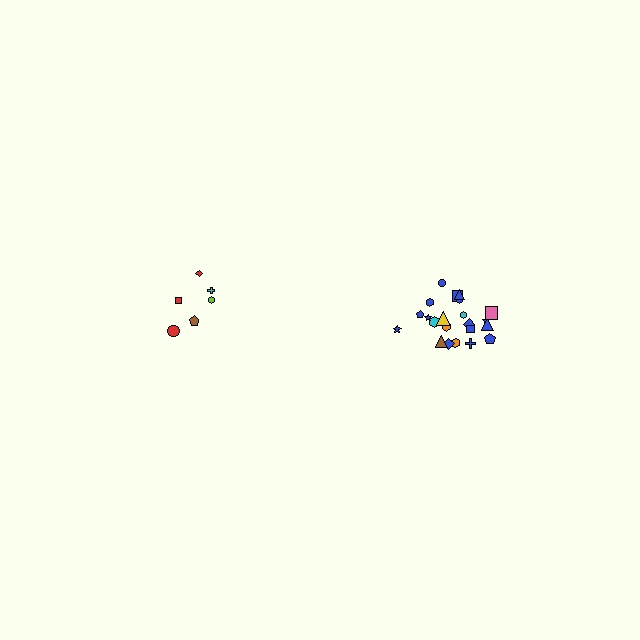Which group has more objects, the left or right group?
The right group.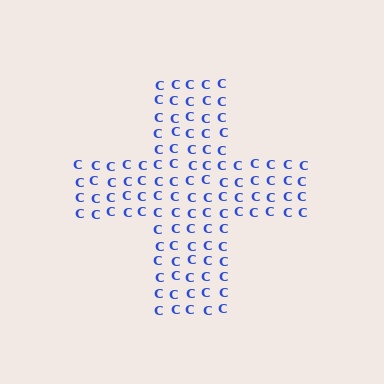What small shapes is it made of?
It is made of small letter C's.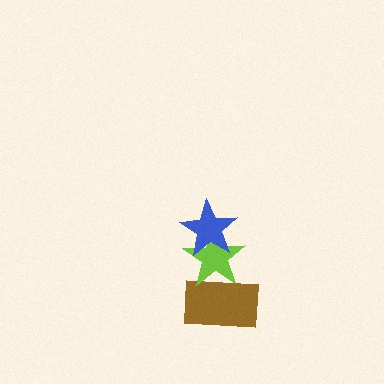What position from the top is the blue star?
The blue star is 1st from the top.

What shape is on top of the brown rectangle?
The lime star is on top of the brown rectangle.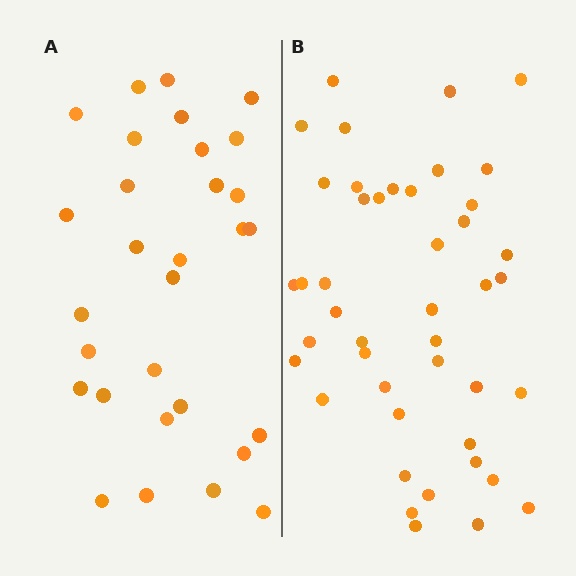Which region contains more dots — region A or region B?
Region B (the right region) has more dots.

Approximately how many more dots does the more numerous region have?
Region B has approximately 15 more dots than region A.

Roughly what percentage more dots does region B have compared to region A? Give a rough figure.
About 45% more.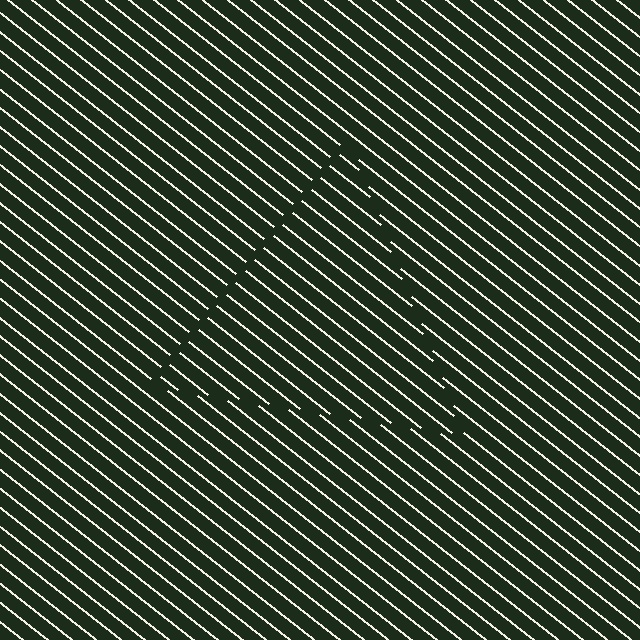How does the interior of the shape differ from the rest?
The interior of the shape contains the same grating, shifted by half a period — the contour is defined by the phase discontinuity where line-ends from the inner and outer gratings abut.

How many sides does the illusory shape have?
3 sides — the line-ends trace a triangle.